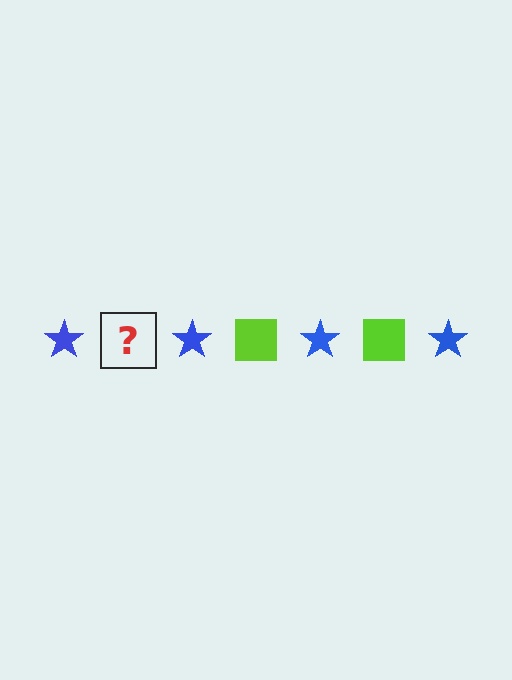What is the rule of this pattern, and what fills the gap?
The rule is that the pattern alternates between blue star and lime square. The gap should be filled with a lime square.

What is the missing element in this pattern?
The missing element is a lime square.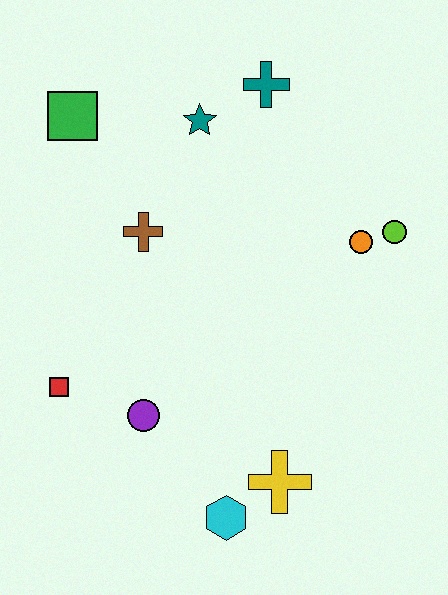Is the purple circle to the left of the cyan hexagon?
Yes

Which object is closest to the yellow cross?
The cyan hexagon is closest to the yellow cross.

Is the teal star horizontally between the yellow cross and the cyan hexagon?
No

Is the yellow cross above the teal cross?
No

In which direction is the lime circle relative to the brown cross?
The lime circle is to the right of the brown cross.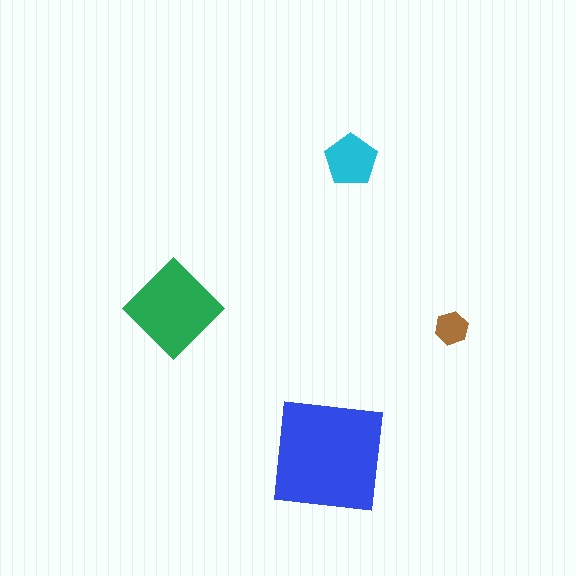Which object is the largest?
The blue square.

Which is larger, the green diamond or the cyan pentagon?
The green diamond.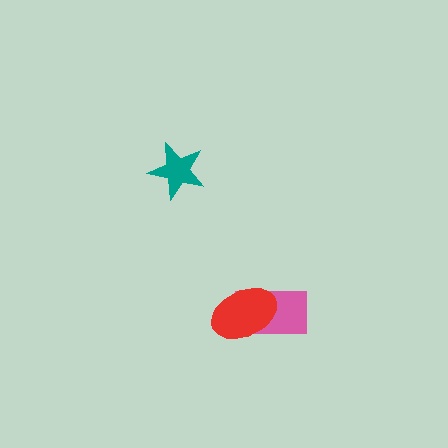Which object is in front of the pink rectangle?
The red ellipse is in front of the pink rectangle.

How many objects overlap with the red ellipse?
1 object overlaps with the red ellipse.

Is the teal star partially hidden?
No, no other shape covers it.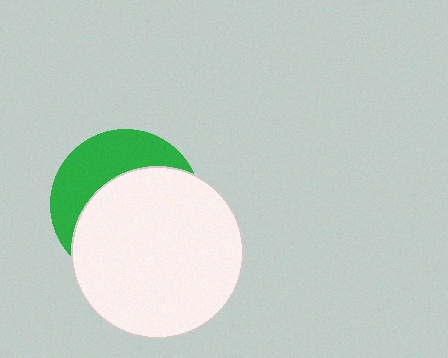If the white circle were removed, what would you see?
You would see the complete green circle.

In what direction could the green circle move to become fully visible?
The green circle could move up. That would shift it out from behind the white circle entirely.